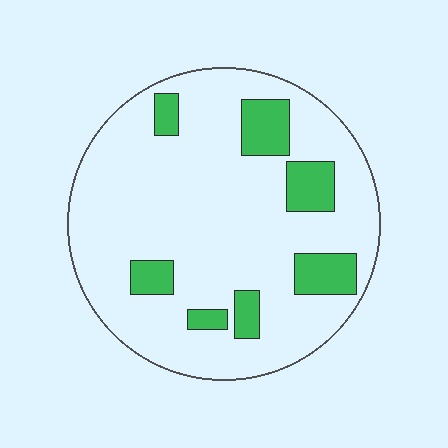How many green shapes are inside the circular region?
7.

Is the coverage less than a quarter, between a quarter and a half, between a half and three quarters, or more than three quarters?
Less than a quarter.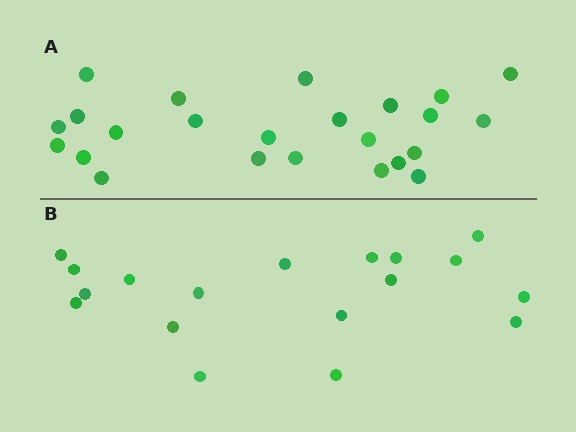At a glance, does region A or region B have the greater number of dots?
Region A (the top region) has more dots.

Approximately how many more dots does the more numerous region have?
Region A has about 6 more dots than region B.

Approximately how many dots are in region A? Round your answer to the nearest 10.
About 20 dots. (The exact count is 24, which rounds to 20.)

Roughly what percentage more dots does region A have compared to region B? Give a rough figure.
About 35% more.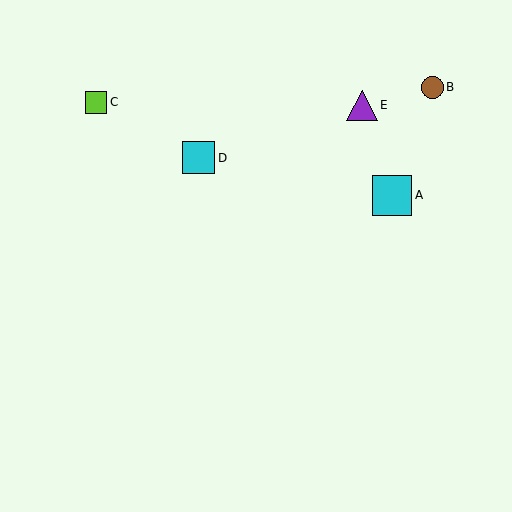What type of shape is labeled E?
Shape E is a purple triangle.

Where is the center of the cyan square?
The center of the cyan square is at (198, 158).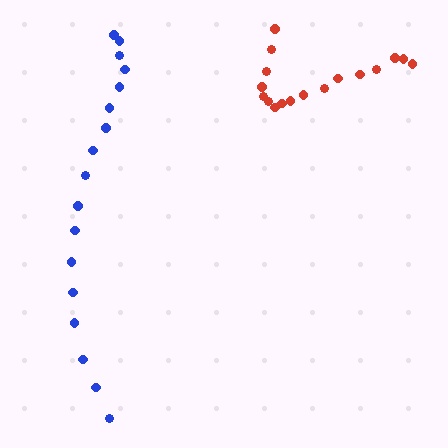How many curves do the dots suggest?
There are 2 distinct paths.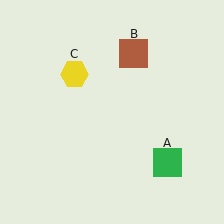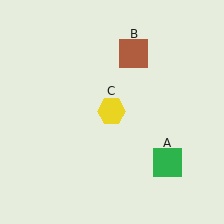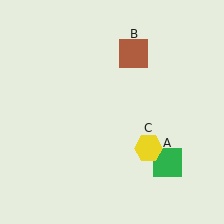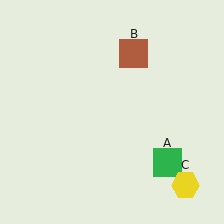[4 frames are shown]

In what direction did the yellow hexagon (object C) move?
The yellow hexagon (object C) moved down and to the right.